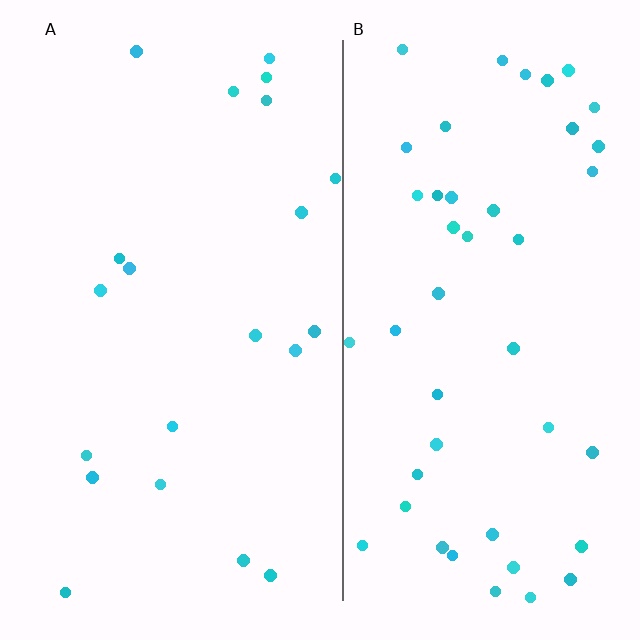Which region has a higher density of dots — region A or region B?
B (the right).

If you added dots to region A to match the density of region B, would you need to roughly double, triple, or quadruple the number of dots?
Approximately double.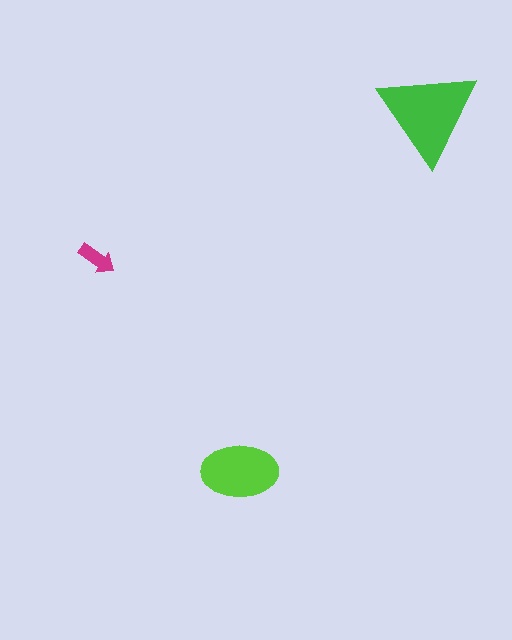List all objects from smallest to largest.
The magenta arrow, the lime ellipse, the green triangle.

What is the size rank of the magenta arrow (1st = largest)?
3rd.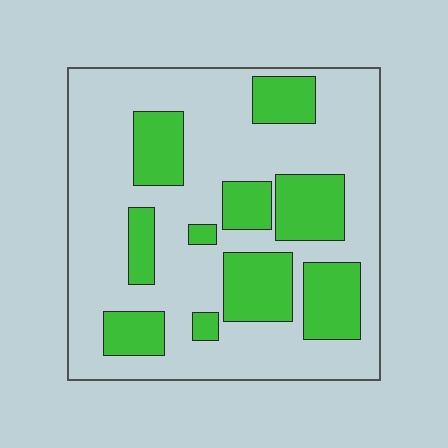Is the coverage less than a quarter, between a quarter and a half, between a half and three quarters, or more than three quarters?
Between a quarter and a half.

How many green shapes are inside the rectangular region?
10.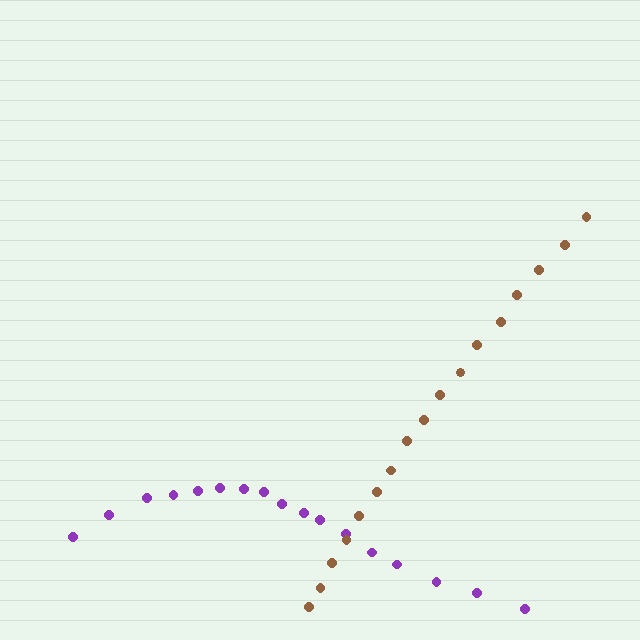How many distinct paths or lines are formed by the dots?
There are 2 distinct paths.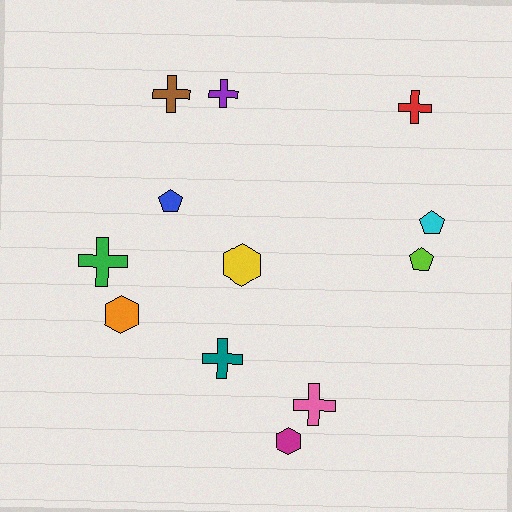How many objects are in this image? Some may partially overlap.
There are 12 objects.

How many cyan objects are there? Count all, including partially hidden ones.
There is 1 cyan object.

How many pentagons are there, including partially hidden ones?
There are 3 pentagons.